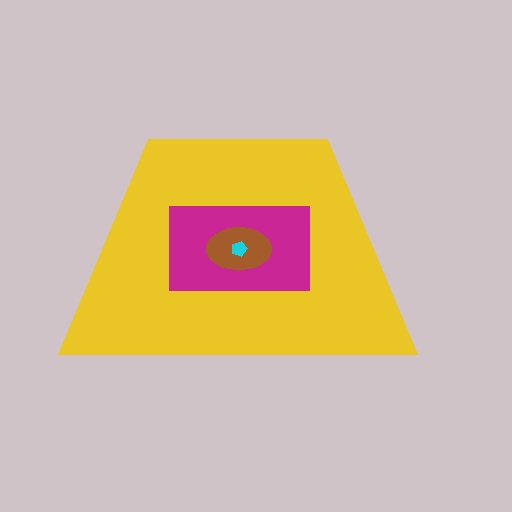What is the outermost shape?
The yellow trapezoid.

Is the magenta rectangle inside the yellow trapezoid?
Yes.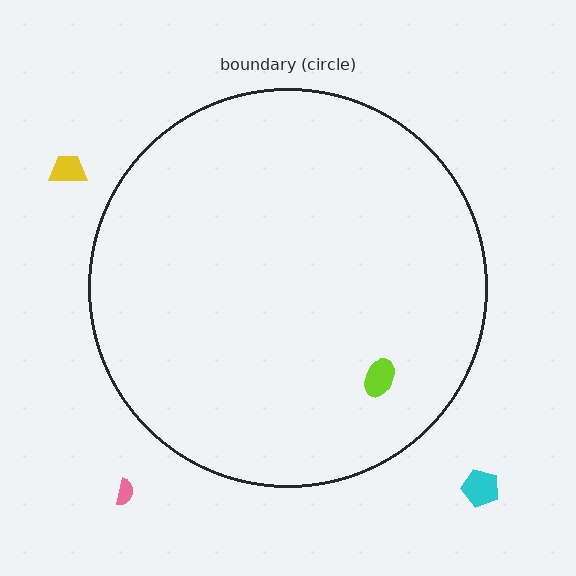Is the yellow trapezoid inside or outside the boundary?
Outside.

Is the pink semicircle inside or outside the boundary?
Outside.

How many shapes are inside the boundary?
1 inside, 3 outside.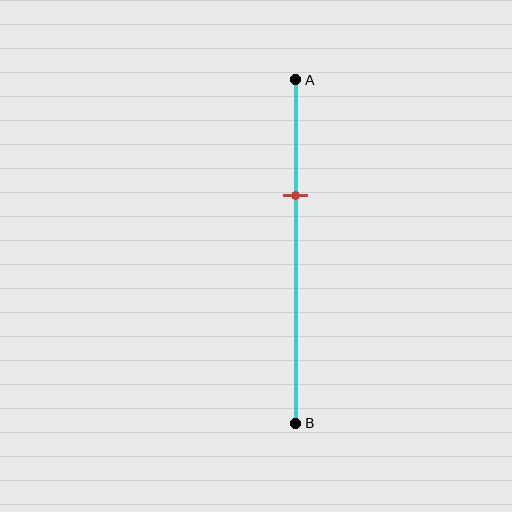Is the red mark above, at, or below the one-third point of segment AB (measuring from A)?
The red mark is approximately at the one-third point of segment AB.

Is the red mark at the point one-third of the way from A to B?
Yes, the mark is approximately at the one-third point.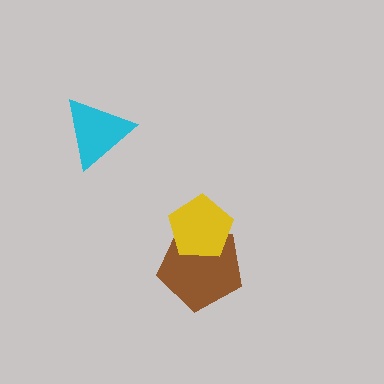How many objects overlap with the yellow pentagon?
1 object overlaps with the yellow pentagon.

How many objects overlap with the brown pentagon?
1 object overlaps with the brown pentagon.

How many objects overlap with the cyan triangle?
0 objects overlap with the cyan triangle.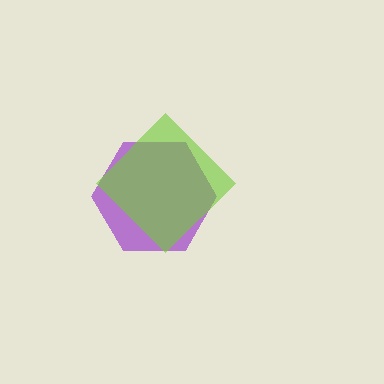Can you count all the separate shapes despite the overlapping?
Yes, there are 2 separate shapes.